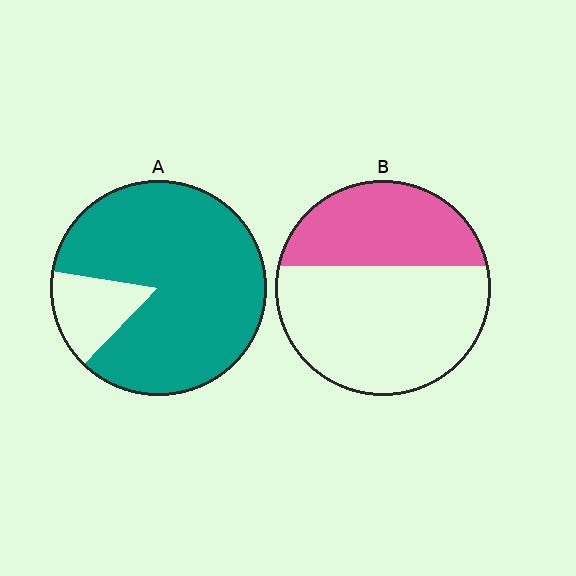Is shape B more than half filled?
No.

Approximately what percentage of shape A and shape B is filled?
A is approximately 85% and B is approximately 35%.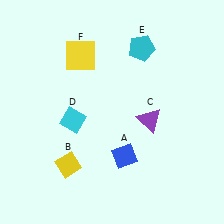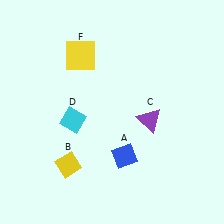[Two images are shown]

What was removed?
The cyan pentagon (E) was removed in Image 2.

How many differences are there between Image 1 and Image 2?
There is 1 difference between the two images.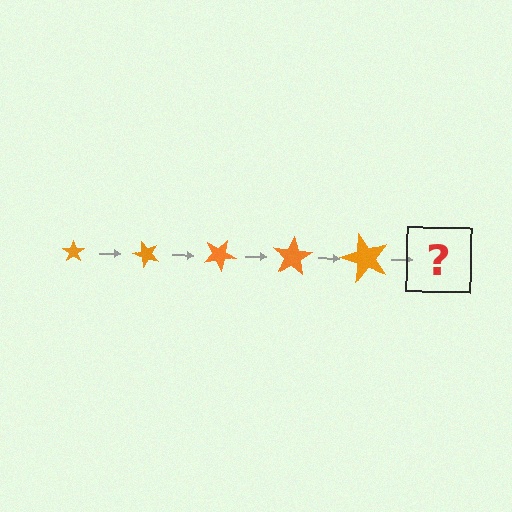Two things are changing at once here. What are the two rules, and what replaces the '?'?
The two rules are that the star grows larger each step and it rotates 50 degrees each step. The '?' should be a star, larger than the previous one and rotated 250 degrees from the start.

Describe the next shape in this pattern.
It should be a star, larger than the previous one and rotated 250 degrees from the start.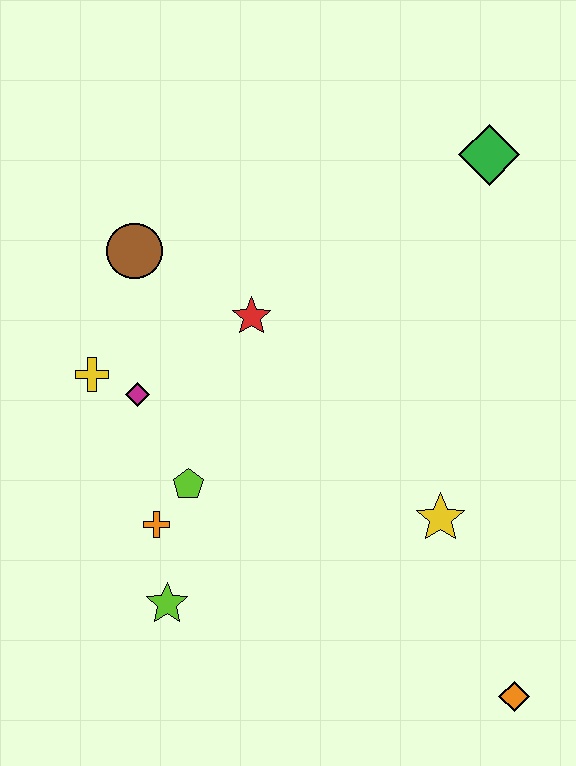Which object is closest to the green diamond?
The red star is closest to the green diamond.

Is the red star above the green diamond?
No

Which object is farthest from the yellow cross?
The orange diamond is farthest from the yellow cross.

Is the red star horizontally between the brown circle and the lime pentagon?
No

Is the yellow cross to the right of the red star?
No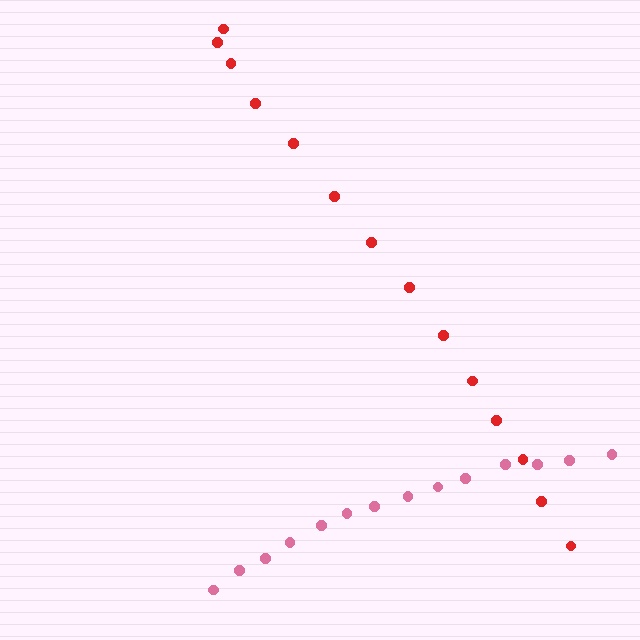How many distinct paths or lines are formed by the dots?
There are 2 distinct paths.